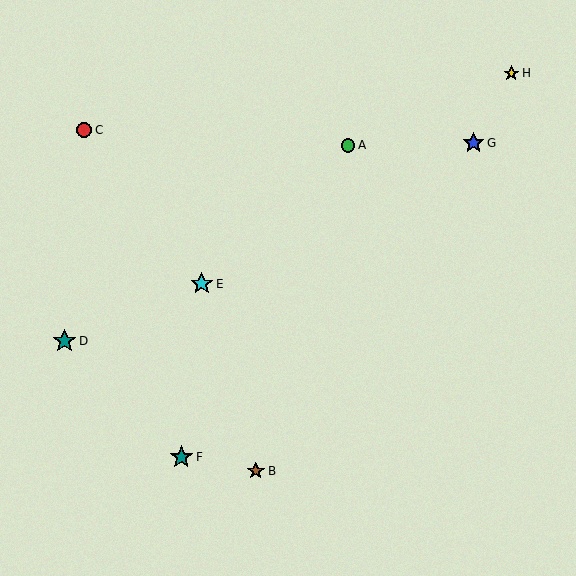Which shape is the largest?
The teal star (labeled D) is the largest.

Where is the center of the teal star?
The center of the teal star is at (65, 341).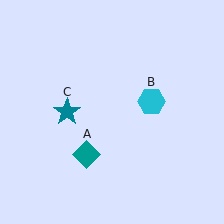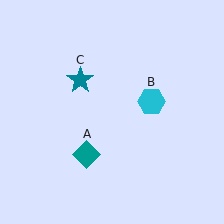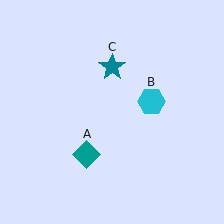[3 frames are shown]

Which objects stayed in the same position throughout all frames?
Teal diamond (object A) and cyan hexagon (object B) remained stationary.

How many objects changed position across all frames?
1 object changed position: teal star (object C).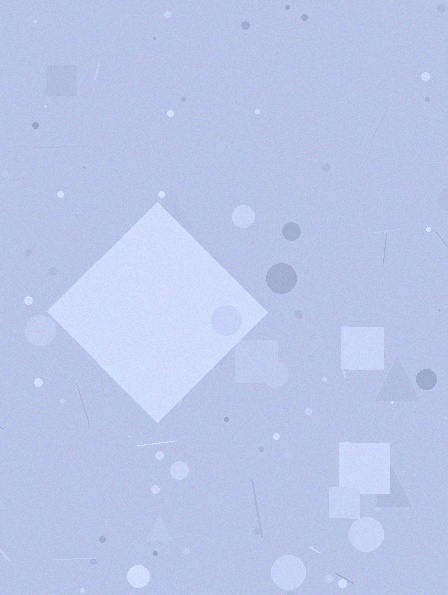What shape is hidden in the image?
A diamond is hidden in the image.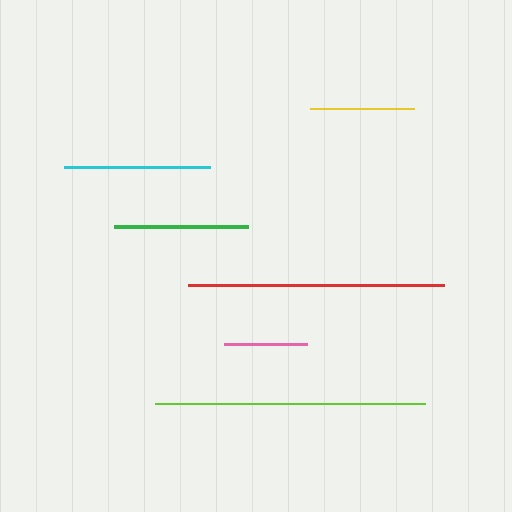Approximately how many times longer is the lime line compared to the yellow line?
The lime line is approximately 2.6 times the length of the yellow line.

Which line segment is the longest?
The lime line is the longest at approximately 270 pixels.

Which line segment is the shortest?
The pink line is the shortest at approximately 84 pixels.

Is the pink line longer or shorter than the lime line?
The lime line is longer than the pink line.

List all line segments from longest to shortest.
From longest to shortest: lime, red, cyan, green, yellow, pink.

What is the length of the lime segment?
The lime segment is approximately 270 pixels long.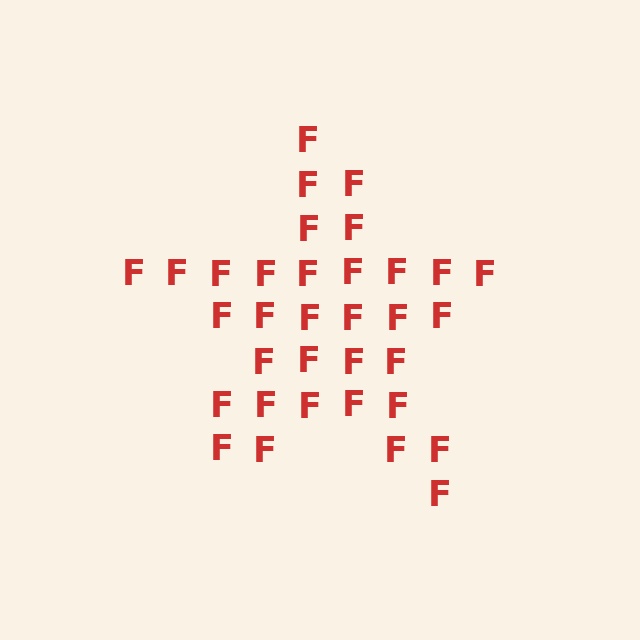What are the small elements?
The small elements are letter F's.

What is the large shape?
The large shape is a star.